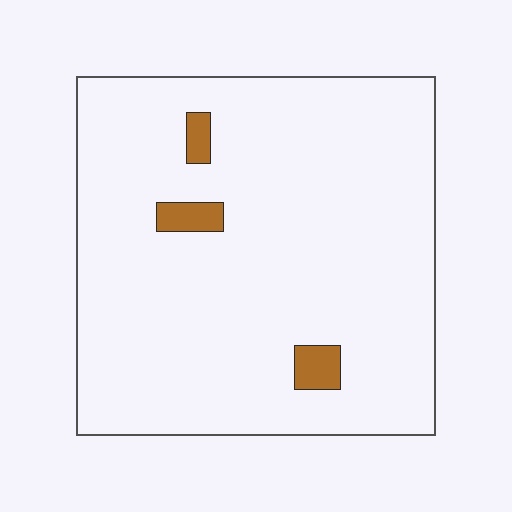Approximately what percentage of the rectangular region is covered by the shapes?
Approximately 5%.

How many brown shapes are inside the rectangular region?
3.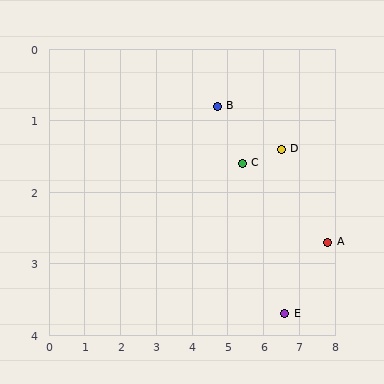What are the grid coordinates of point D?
Point D is at approximately (6.5, 1.4).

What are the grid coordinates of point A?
Point A is at approximately (7.8, 2.7).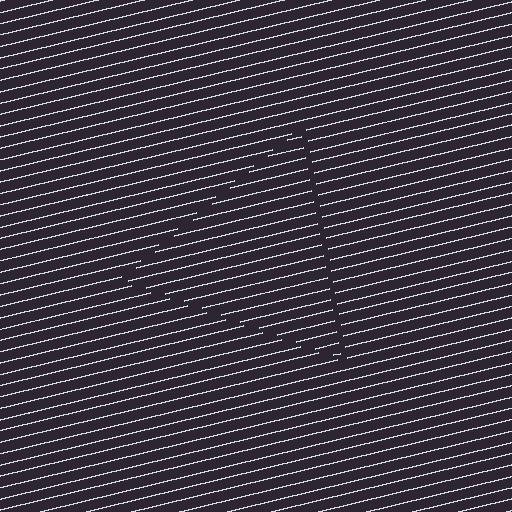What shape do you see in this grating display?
An illusory triangle. The interior of the shape contains the same grating, shifted by half a period — the contour is defined by the phase discontinuity where line-ends from the inner and outer gratings abut.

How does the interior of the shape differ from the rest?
The interior of the shape contains the same grating, shifted by half a period — the contour is defined by the phase discontinuity where line-ends from the inner and outer gratings abut.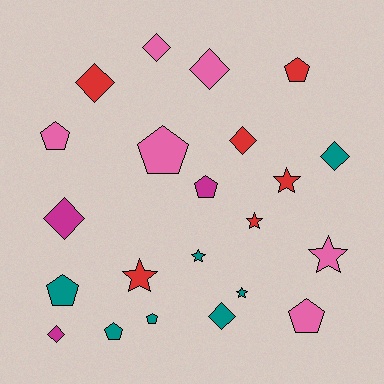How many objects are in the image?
There are 22 objects.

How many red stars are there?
There are 3 red stars.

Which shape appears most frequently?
Diamond, with 8 objects.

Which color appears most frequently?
Teal, with 7 objects.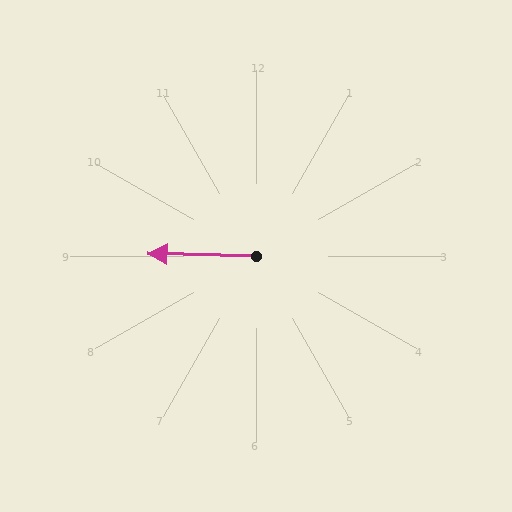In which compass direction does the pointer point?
West.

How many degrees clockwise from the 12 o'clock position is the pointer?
Approximately 271 degrees.